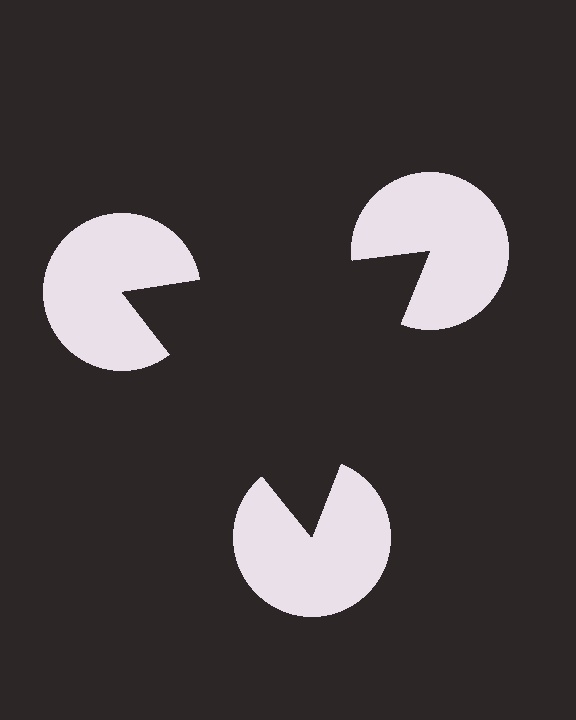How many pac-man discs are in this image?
There are 3 — one at each vertex of the illusory triangle.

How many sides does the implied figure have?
3 sides.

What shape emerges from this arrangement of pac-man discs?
An illusory triangle — its edges are inferred from the aligned wedge cuts in the pac-man discs, not physically drawn.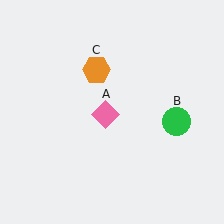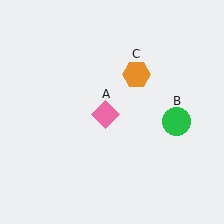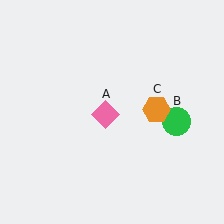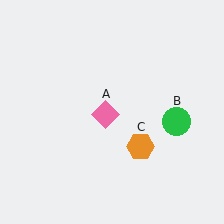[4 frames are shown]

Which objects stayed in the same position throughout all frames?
Pink diamond (object A) and green circle (object B) remained stationary.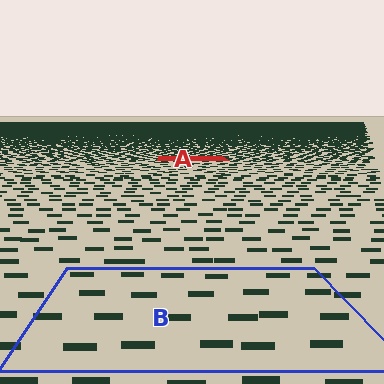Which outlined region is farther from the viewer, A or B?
Region A is farther from the viewer — the texture elements inside it appear smaller and more densely packed.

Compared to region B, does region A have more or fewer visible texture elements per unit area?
Region A has more texture elements per unit area — they are packed more densely because it is farther away.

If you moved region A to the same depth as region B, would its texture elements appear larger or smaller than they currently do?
They would appear larger. At a closer depth, the same texture elements are projected at a bigger on-screen size.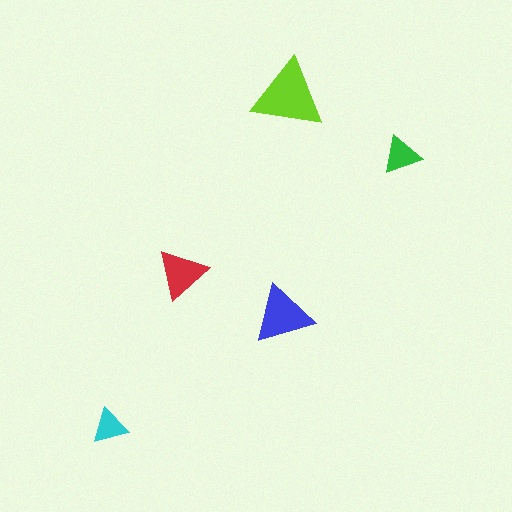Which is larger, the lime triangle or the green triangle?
The lime one.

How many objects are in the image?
There are 5 objects in the image.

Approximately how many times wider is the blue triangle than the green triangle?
About 1.5 times wider.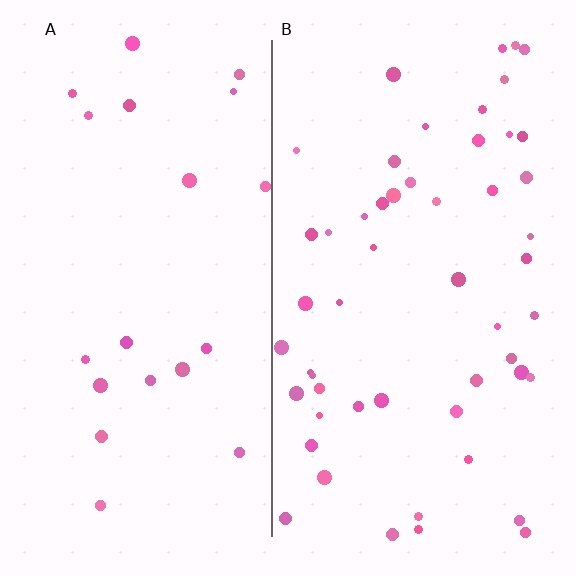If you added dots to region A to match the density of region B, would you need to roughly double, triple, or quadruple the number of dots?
Approximately triple.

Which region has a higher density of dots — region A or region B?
B (the right).